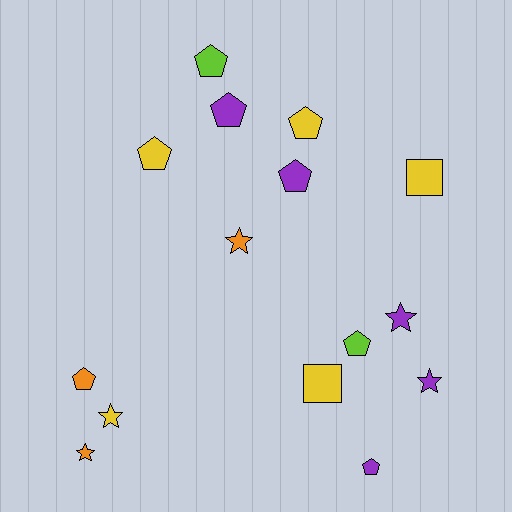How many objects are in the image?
There are 15 objects.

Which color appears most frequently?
Purple, with 5 objects.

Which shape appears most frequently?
Pentagon, with 8 objects.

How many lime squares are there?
There are no lime squares.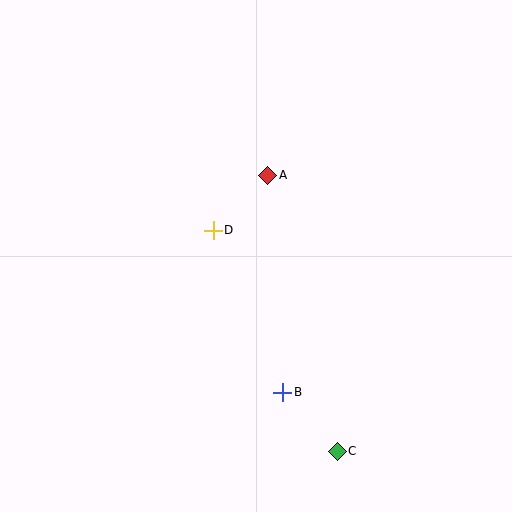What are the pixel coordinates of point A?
Point A is at (268, 175).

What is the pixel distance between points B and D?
The distance between B and D is 176 pixels.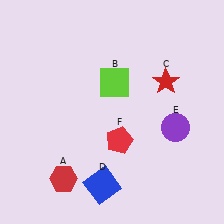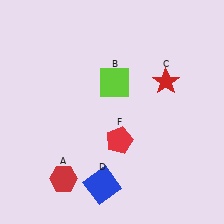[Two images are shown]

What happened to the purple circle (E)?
The purple circle (E) was removed in Image 2. It was in the bottom-right area of Image 1.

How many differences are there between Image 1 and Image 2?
There is 1 difference between the two images.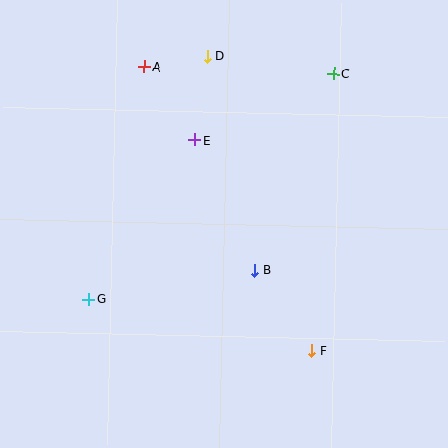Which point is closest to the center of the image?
Point B at (255, 270) is closest to the center.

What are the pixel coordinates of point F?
Point F is at (312, 351).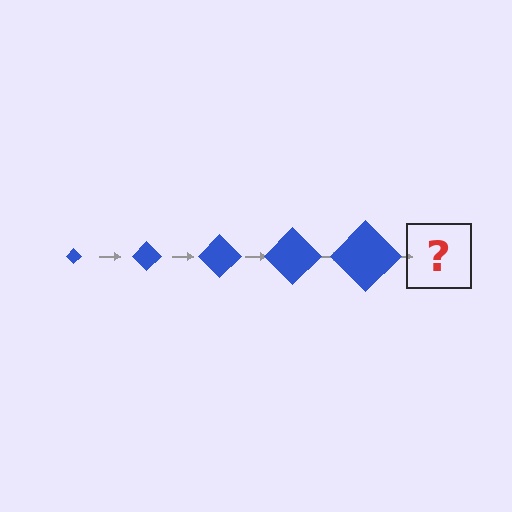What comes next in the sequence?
The next element should be a blue diamond, larger than the previous one.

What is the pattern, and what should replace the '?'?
The pattern is that the diamond gets progressively larger each step. The '?' should be a blue diamond, larger than the previous one.